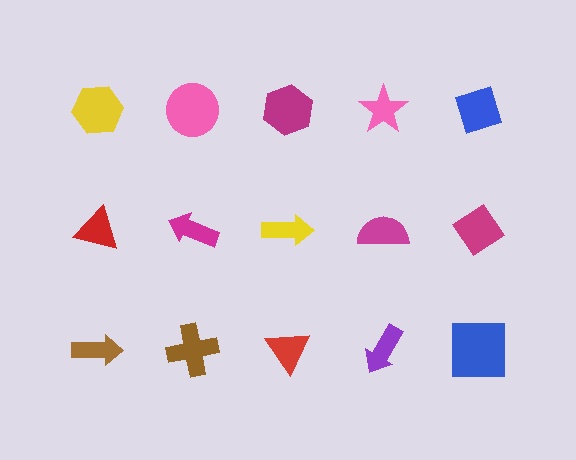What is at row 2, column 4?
A magenta semicircle.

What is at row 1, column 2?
A pink circle.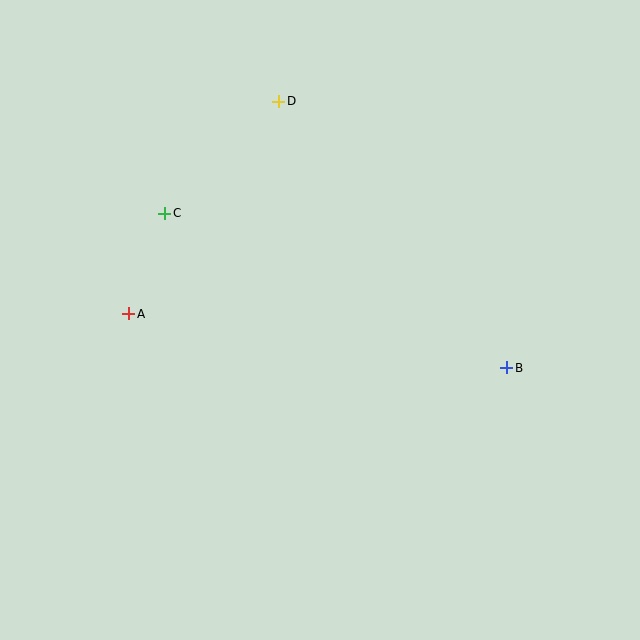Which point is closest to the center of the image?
Point C at (165, 213) is closest to the center.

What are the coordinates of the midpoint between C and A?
The midpoint between C and A is at (147, 263).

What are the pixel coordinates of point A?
Point A is at (128, 314).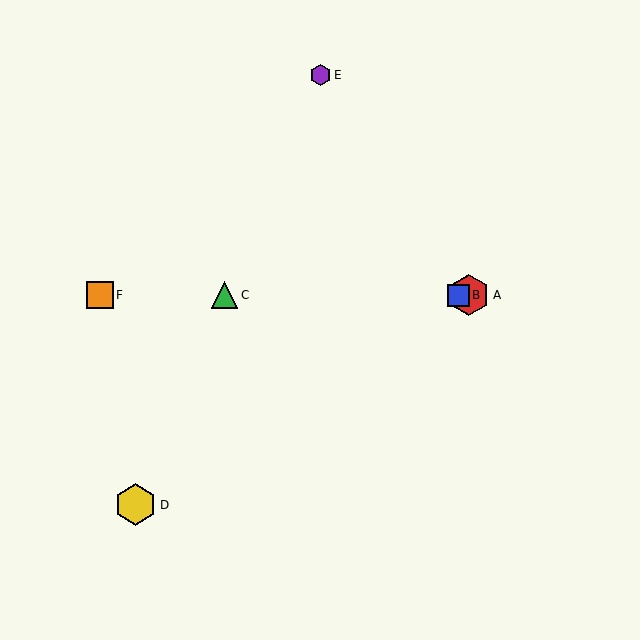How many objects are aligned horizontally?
4 objects (A, B, C, F) are aligned horizontally.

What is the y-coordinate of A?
Object A is at y≈295.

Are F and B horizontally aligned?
Yes, both are at y≈295.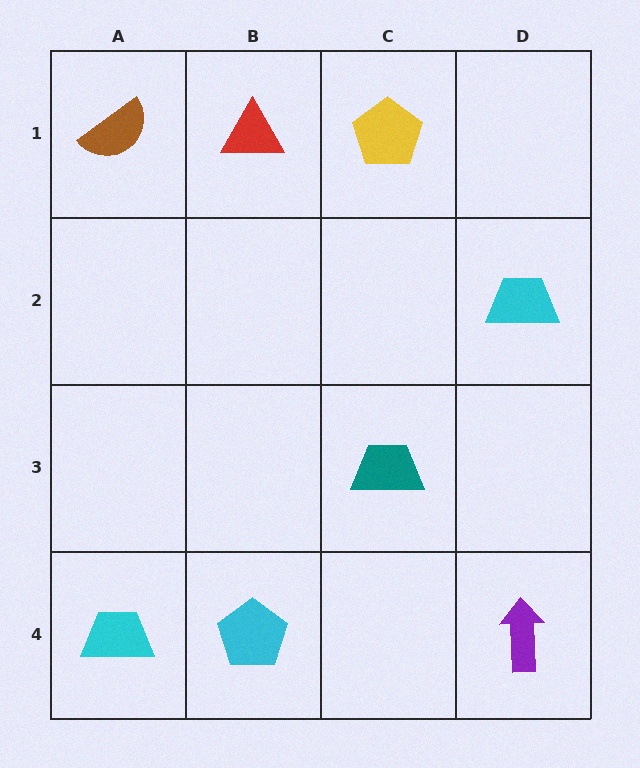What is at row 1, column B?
A red triangle.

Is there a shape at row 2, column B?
No, that cell is empty.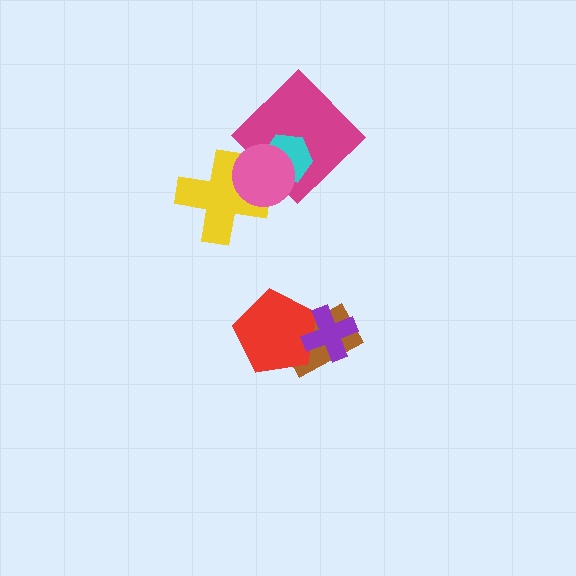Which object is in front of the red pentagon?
The purple cross is in front of the red pentagon.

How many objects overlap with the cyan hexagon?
2 objects overlap with the cyan hexagon.